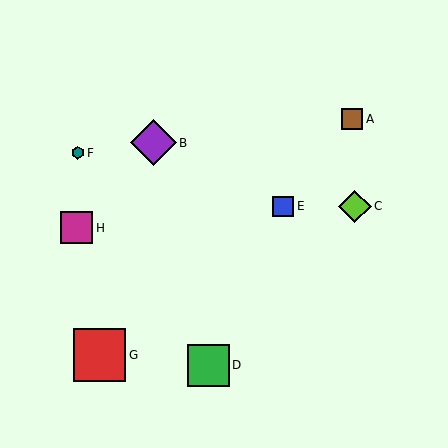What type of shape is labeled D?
Shape D is a green square.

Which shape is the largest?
The red square (labeled G) is the largest.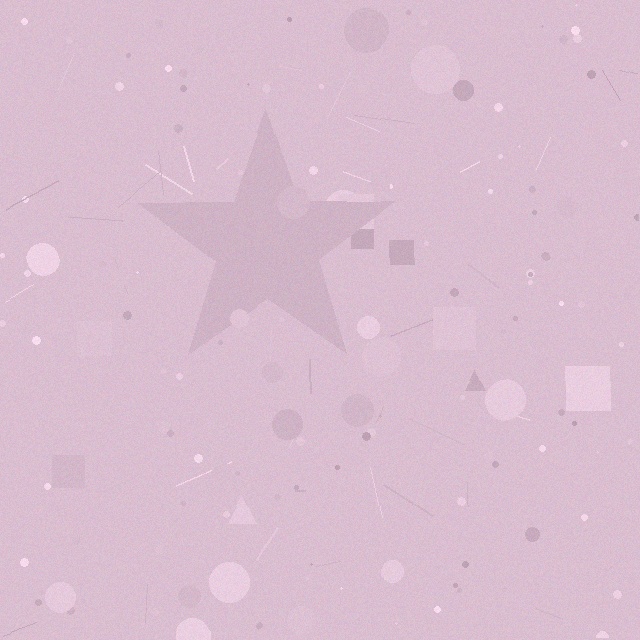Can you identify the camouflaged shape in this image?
The camouflaged shape is a star.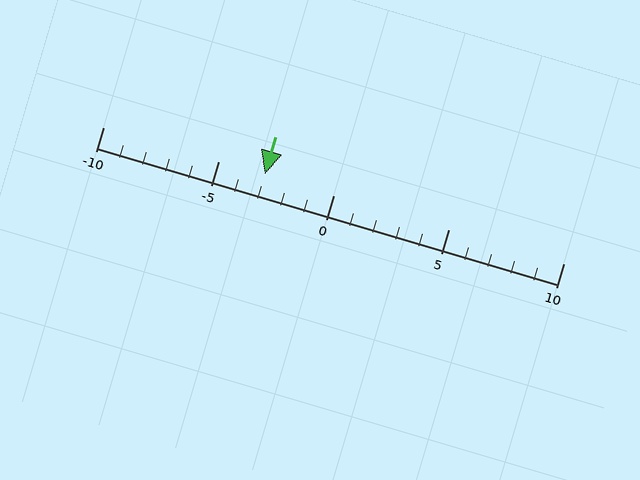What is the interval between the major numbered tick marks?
The major tick marks are spaced 5 units apart.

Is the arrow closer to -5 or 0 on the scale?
The arrow is closer to -5.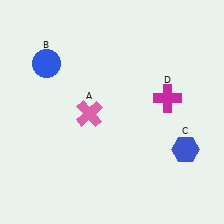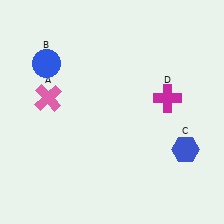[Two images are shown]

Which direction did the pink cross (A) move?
The pink cross (A) moved left.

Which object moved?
The pink cross (A) moved left.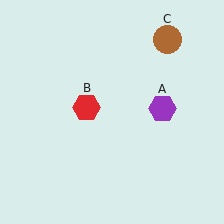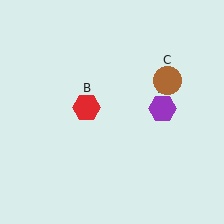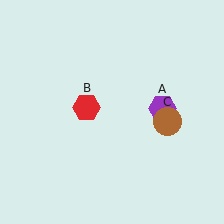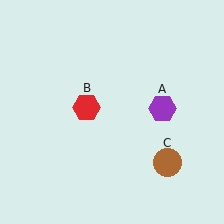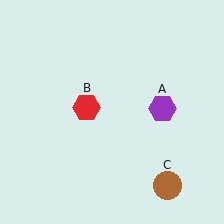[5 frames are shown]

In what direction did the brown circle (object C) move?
The brown circle (object C) moved down.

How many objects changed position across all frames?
1 object changed position: brown circle (object C).